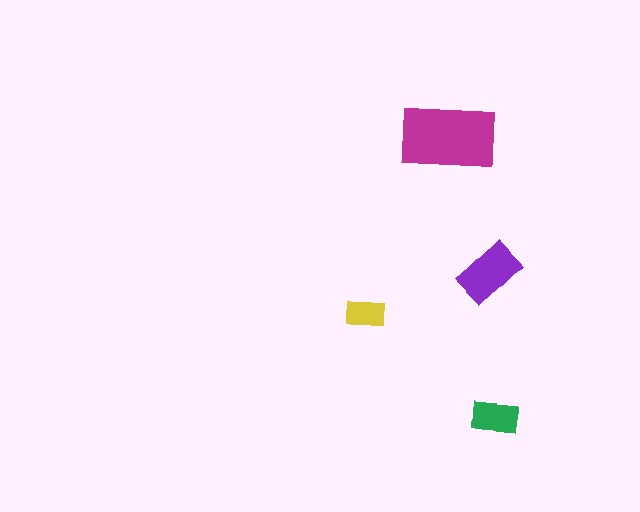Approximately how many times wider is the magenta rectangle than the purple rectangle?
About 1.5 times wider.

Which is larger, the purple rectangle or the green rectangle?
The purple one.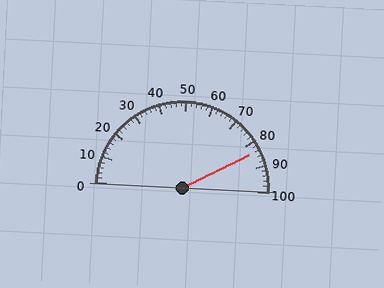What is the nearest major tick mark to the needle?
The nearest major tick mark is 80.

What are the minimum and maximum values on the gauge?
The gauge ranges from 0 to 100.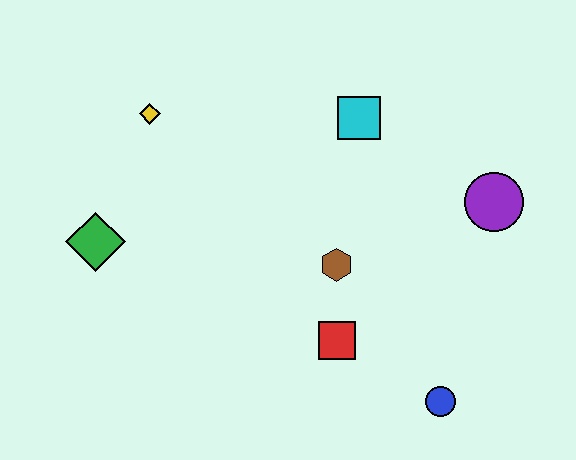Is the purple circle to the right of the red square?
Yes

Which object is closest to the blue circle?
The red square is closest to the blue circle.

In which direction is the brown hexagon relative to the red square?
The brown hexagon is above the red square.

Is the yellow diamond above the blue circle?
Yes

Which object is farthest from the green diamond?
The purple circle is farthest from the green diamond.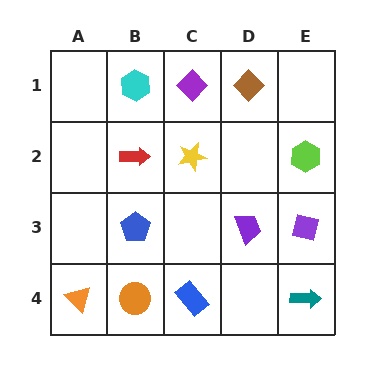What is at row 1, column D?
A brown diamond.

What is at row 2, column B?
A red arrow.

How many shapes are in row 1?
3 shapes.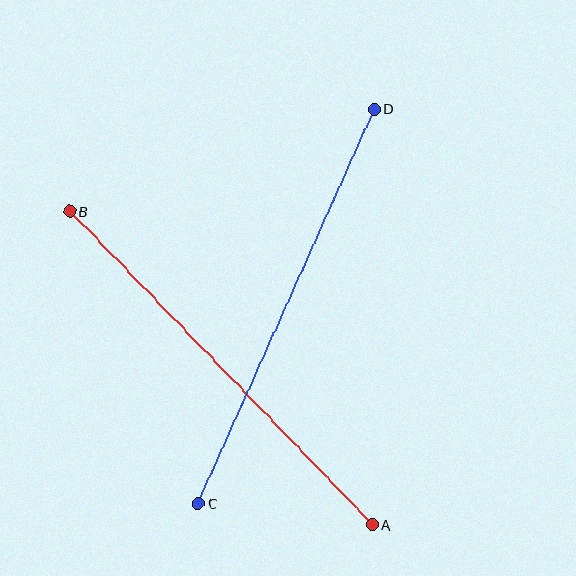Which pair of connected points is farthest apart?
Points A and B are farthest apart.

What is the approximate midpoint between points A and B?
The midpoint is at approximately (221, 368) pixels.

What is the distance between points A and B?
The distance is approximately 436 pixels.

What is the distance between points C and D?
The distance is approximately 432 pixels.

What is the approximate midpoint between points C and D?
The midpoint is at approximately (286, 306) pixels.